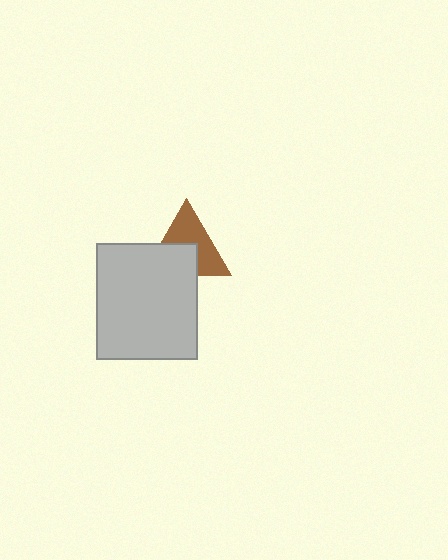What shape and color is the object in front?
The object in front is a light gray rectangle.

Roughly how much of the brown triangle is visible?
About half of it is visible (roughly 58%).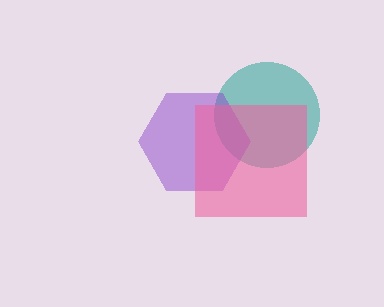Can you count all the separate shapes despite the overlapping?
Yes, there are 3 separate shapes.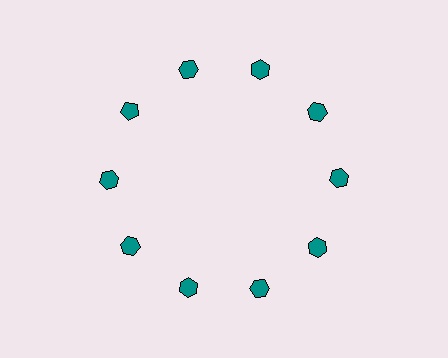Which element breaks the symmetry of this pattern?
The teal pentagon at roughly the 10 o'clock position breaks the symmetry. All other shapes are teal hexagons.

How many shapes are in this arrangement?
There are 10 shapes arranged in a ring pattern.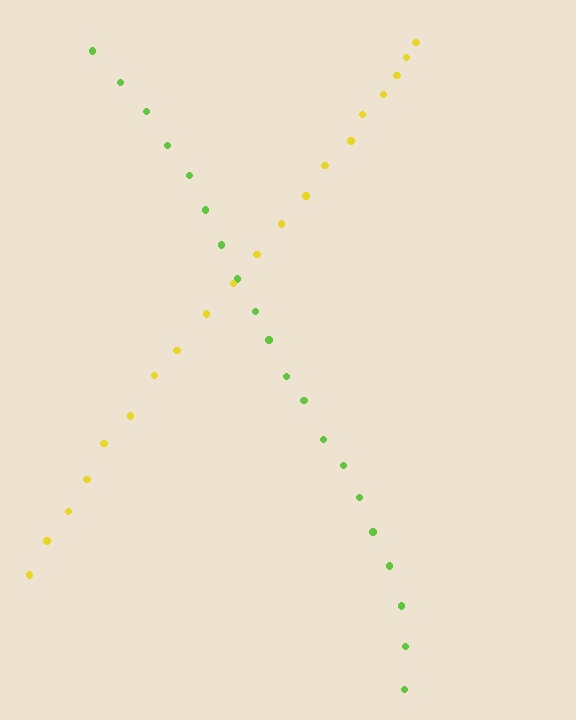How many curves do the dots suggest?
There are 2 distinct paths.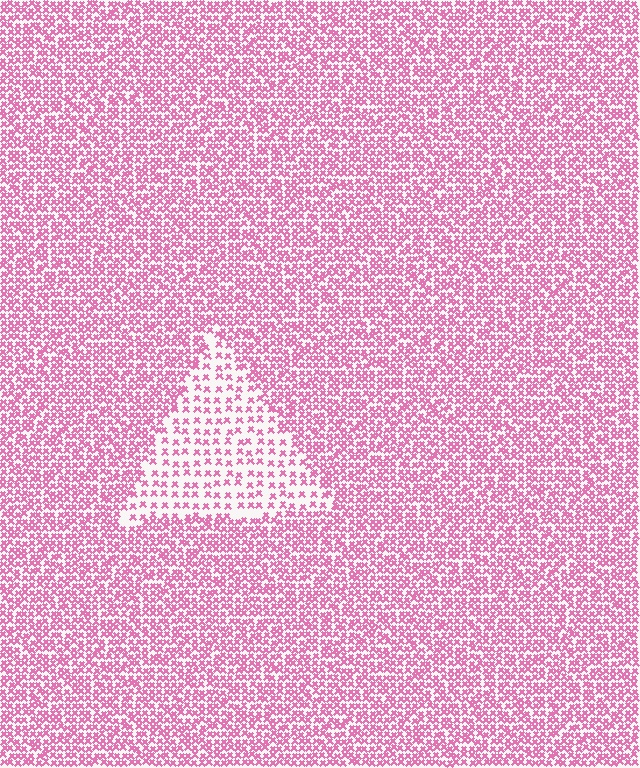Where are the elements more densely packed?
The elements are more densely packed outside the triangle boundary.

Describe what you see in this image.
The image contains small pink elements arranged at two different densities. A triangle-shaped region is visible where the elements are less densely packed than the surrounding area.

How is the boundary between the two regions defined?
The boundary is defined by a change in element density (approximately 2.2x ratio). All elements are the same color, size, and shape.